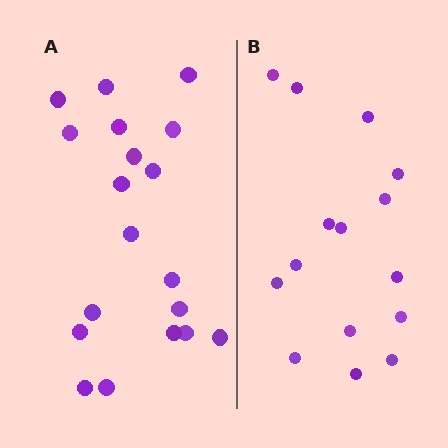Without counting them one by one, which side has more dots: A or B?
Region A (the left region) has more dots.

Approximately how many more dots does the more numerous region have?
Region A has about 4 more dots than region B.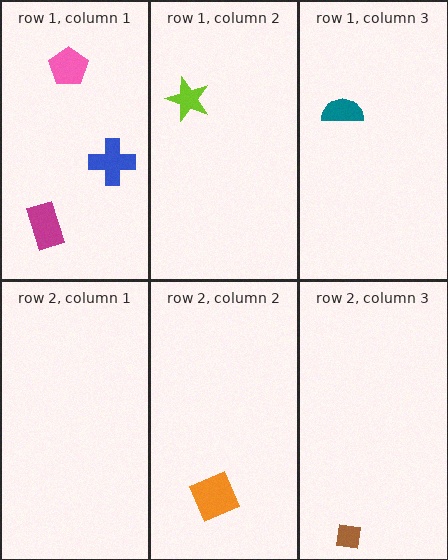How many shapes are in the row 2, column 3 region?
1.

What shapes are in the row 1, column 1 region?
The blue cross, the pink pentagon, the magenta rectangle.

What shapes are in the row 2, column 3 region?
The brown square.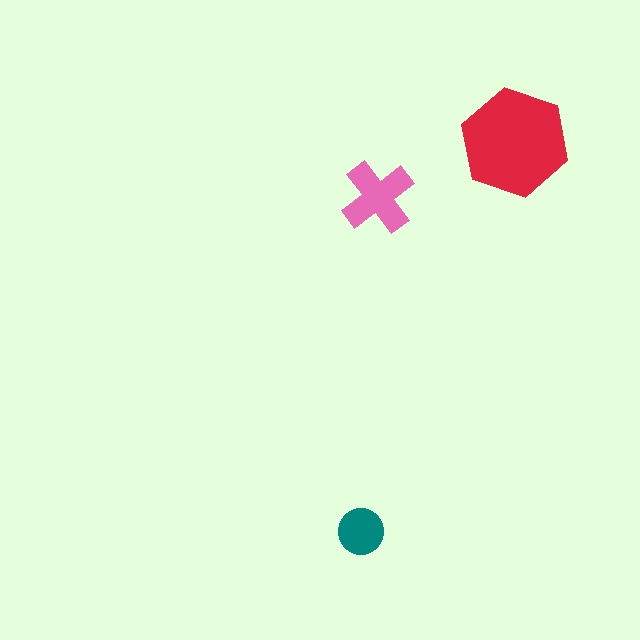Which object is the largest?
The red hexagon.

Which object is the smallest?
The teal circle.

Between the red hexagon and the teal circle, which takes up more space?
The red hexagon.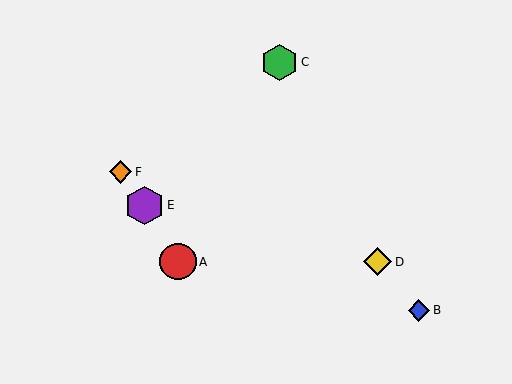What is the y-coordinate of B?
Object B is at y≈310.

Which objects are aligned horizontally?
Objects A, D are aligned horizontally.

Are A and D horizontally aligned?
Yes, both are at y≈262.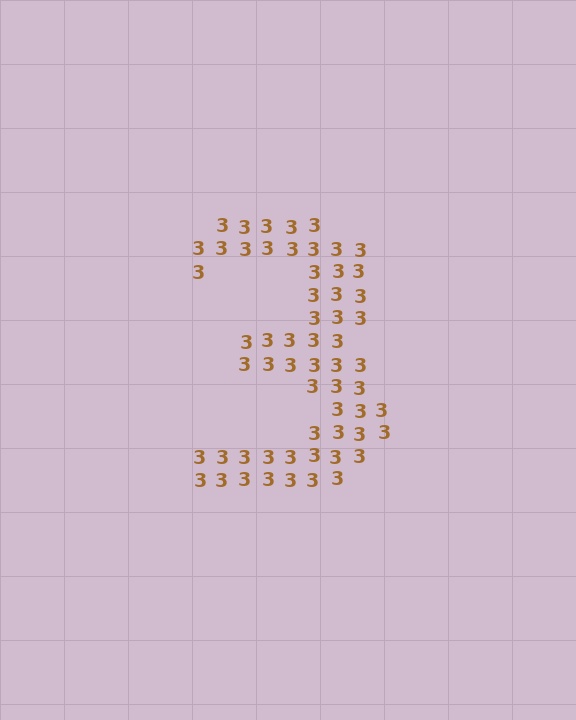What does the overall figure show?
The overall figure shows the digit 3.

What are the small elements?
The small elements are digit 3's.